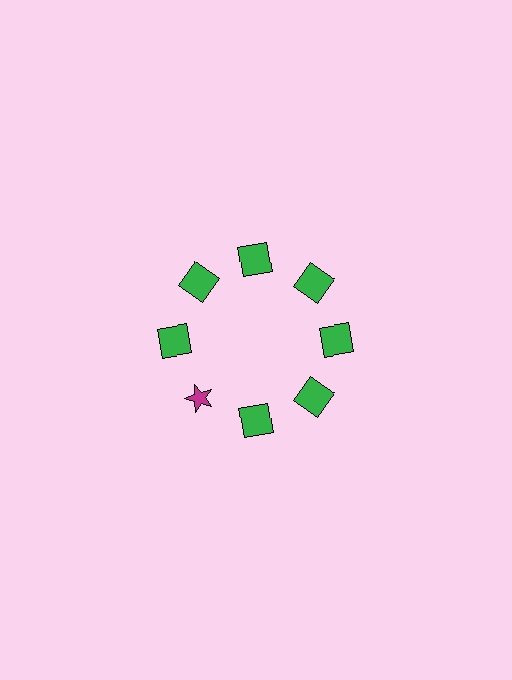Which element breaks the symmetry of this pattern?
The magenta star at roughly the 8 o'clock position breaks the symmetry. All other shapes are green squares.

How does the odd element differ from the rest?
It differs in both color (magenta instead of green) and shape (star instead of square).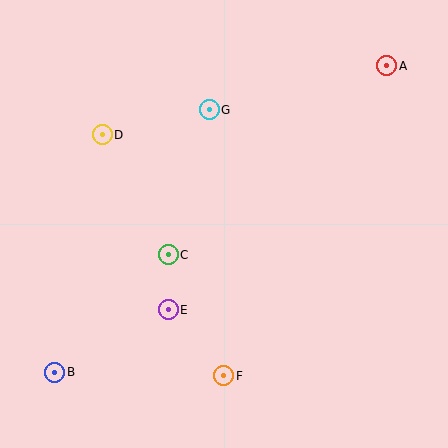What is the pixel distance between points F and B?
The distance between F and B is 169 pixels.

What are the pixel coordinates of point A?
Point A is at (387, 66).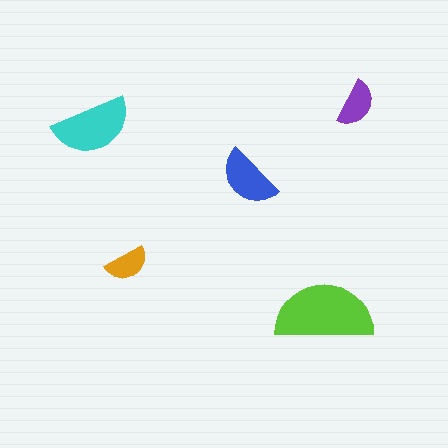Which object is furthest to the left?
The cyan semicircle is leftmost.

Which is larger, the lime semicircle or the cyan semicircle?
The lime one.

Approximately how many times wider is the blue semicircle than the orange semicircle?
About 1.5 times wider.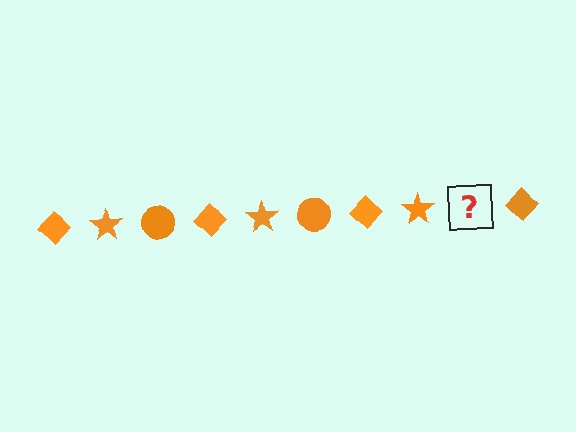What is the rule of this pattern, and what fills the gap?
The rule is that the pattern cycles through diamond, star, circle shapes in orange. The gap should be filled with an orange circle.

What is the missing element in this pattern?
The missing element is an orange circle.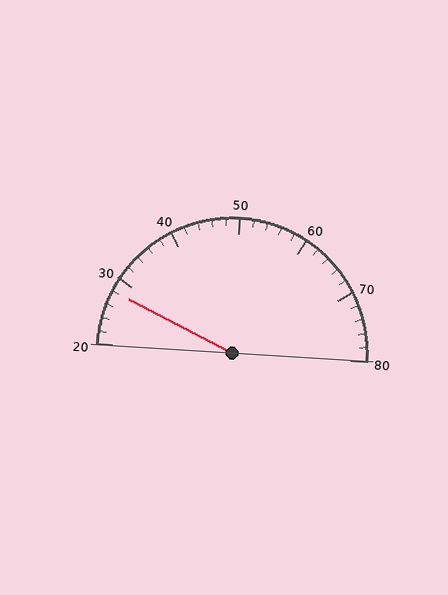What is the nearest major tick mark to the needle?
The nearest major tick mark is 30.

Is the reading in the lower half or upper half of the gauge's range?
The reading is in the lower half of the range (20 to 80).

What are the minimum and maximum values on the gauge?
The gauge ranges from 20 to 80.